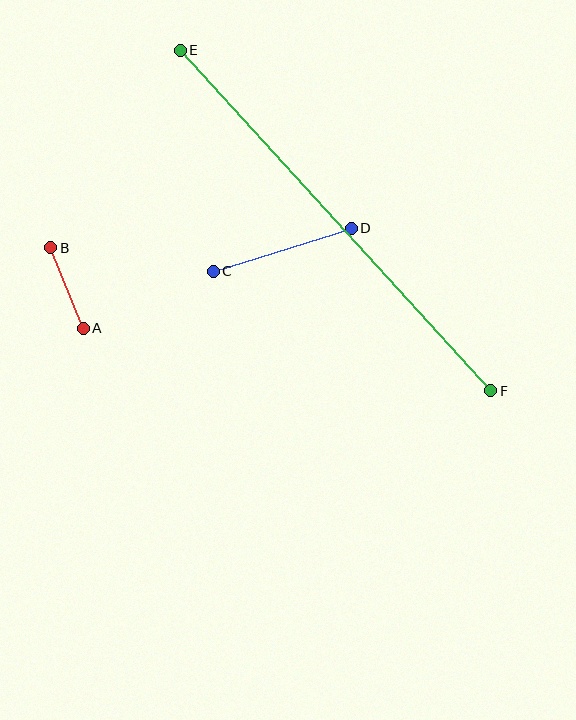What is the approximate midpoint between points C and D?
The midpoint is at approximately (282, 250) pixels.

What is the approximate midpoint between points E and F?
The midpoint is at approximately (336, 221) pixels.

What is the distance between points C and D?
The distance is approximately 144 pixels.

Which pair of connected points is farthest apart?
Points E and F are farthest apart.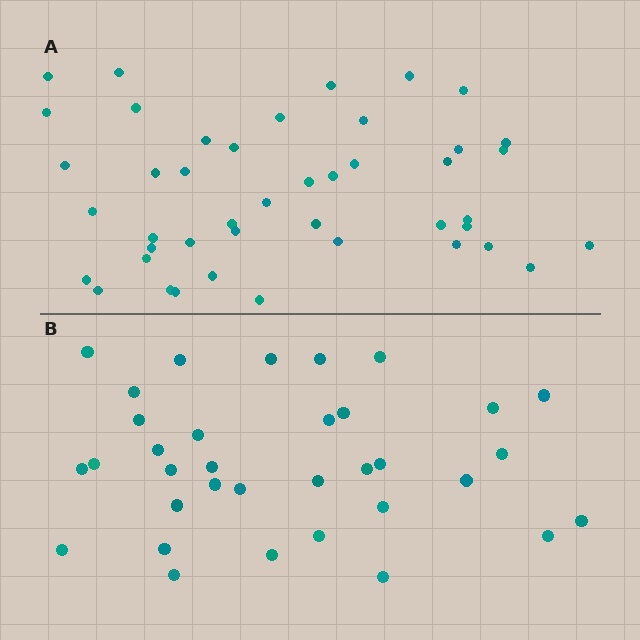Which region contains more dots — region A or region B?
Region A (the top region) has more dots.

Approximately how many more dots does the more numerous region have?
Region A has roughly 10 or so more dots than region B.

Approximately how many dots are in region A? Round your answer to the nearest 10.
About 40 dots. (The exact count is 44, which rounds to 40.)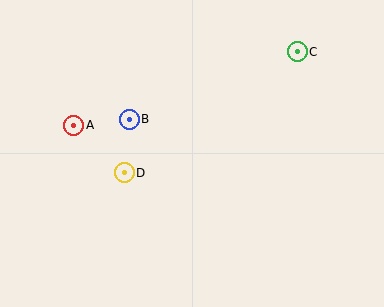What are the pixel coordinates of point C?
Point C is at (297, 52).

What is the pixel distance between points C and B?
The distance between C and B is 181 pixels.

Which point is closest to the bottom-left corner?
Point D is closest to the bottom-left corner.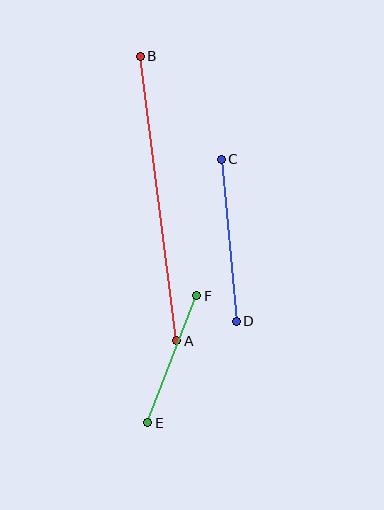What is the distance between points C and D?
The distance is approximately 163 pixels.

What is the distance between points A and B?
The distance is approximately 287 pixels.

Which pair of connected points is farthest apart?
Points A and B are farthest apart.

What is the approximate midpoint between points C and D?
The midpoint is at approximately (229, 240) pixels.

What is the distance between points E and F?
The distance is approximately 136 pixels.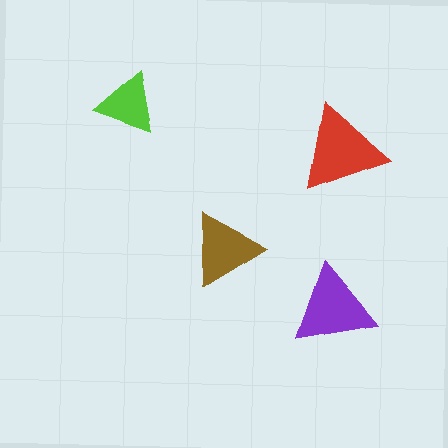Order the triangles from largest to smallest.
the red one, the purple one, the brown one, the lime one.